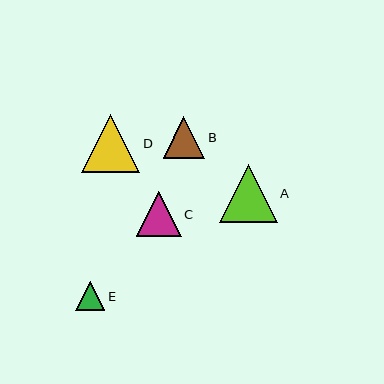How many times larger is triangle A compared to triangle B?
Triangle A is approximately 1.4 times the size of triangle B.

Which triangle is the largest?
Triangle D is the largest with a size of approximately 59 pixels.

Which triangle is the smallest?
Triangle E is the smallest with a size of approximately 29 pixels.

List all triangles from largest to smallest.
From largest to smallest: D, A, C, B, E.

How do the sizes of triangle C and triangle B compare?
Triangle C and triangle B are approximately the same size.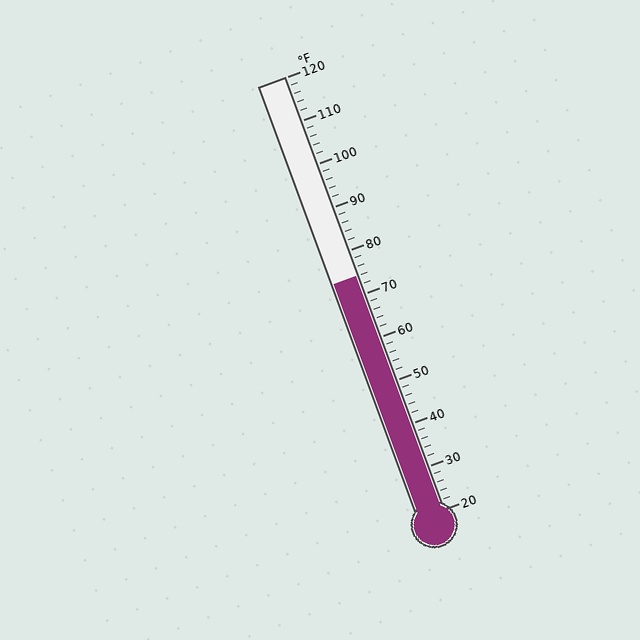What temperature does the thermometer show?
The thermometer shows approximately 74°F.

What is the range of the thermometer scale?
The thermometer scale ranges from 20°F to 120°F.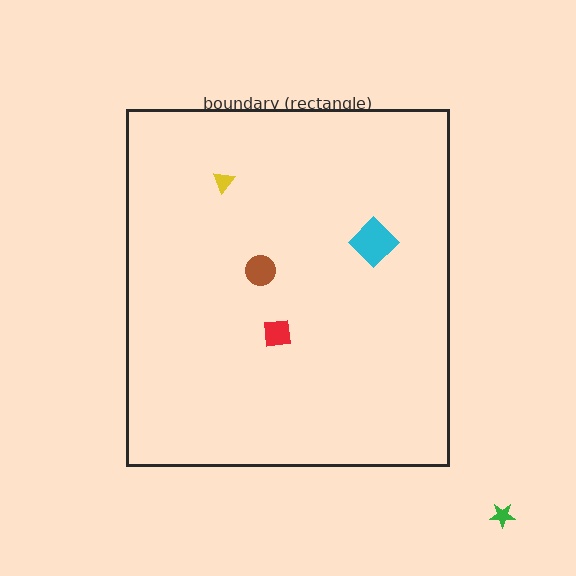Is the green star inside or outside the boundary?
Outside.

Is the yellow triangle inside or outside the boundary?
Inside.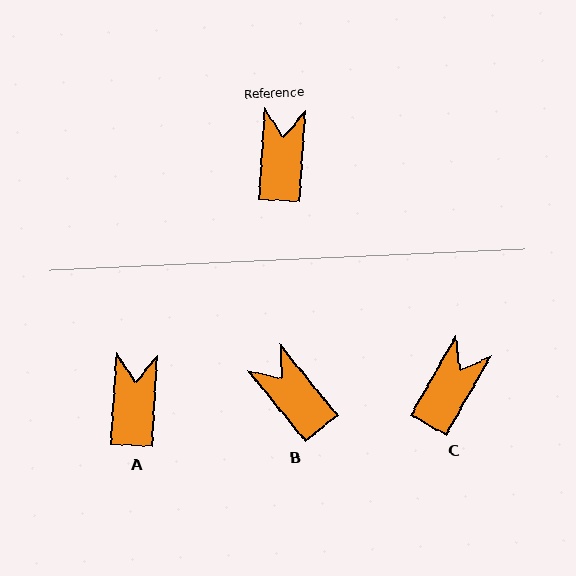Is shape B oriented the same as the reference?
No, it is off by about 43 degrees.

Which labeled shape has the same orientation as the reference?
A.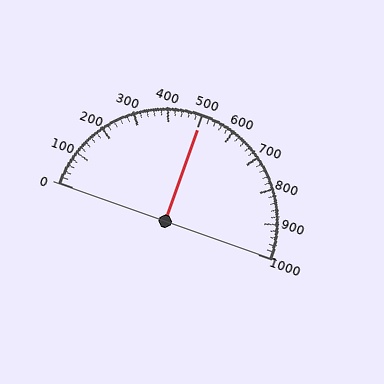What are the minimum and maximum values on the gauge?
The gauge ranges from 0 to 1000.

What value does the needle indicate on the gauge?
The needle indicates approximately 500.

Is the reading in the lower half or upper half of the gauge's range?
The reading is in the upper half of the range (0 to 1000).